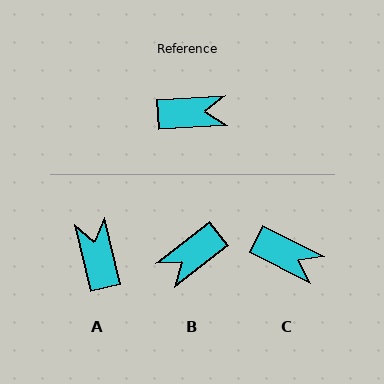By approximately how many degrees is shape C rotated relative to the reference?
Approximately 30 degrees clockwise.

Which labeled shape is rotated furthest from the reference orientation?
B, about 145 degrees away.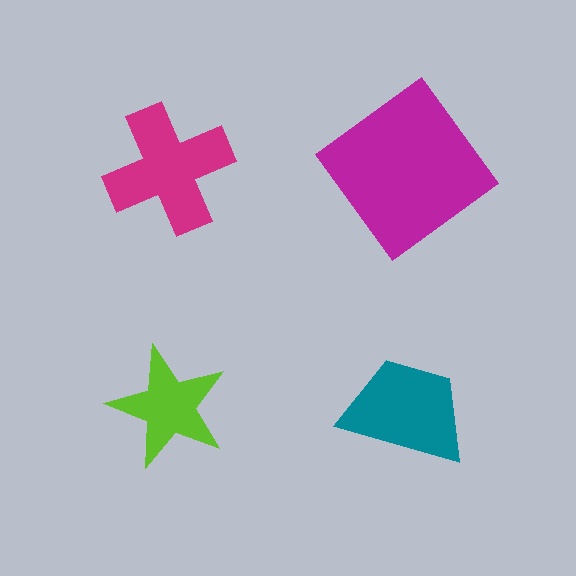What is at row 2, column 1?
A lime star.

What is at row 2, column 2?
A teal trapezoid.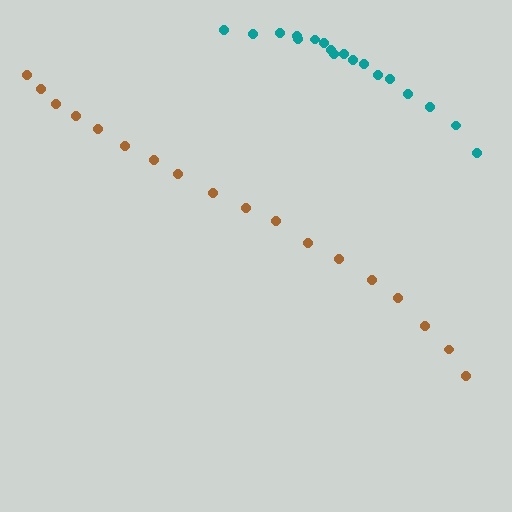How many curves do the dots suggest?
There are 2 distinct paths.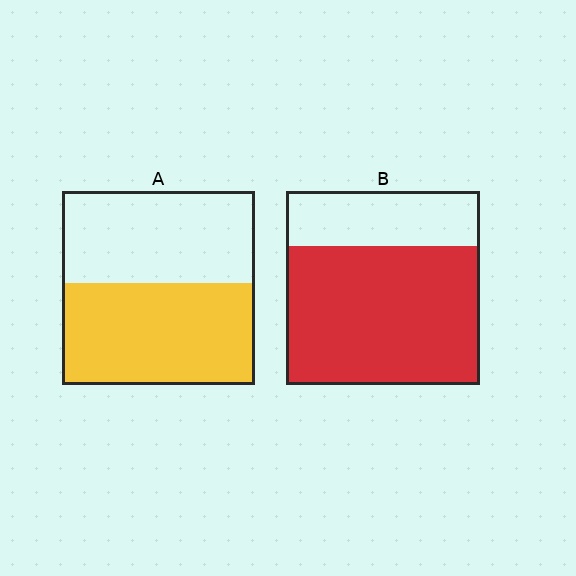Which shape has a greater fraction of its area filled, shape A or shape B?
Shape B.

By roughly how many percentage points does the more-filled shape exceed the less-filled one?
By roughly 20 percentage points (B over A).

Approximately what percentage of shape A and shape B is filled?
A is approximately 55% and B is approximately 70%.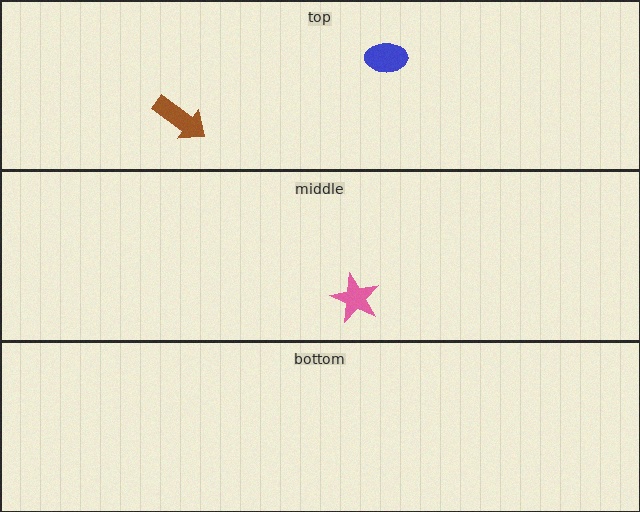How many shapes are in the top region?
2.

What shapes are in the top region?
The brown arrow, the blue ellipse.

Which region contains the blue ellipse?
The top region.